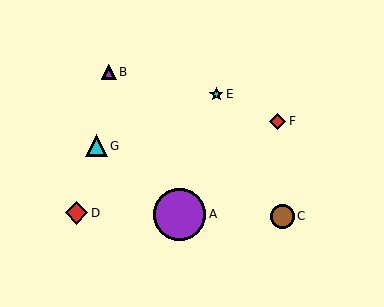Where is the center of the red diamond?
The center of the red diamond is at (77, 213).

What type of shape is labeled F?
Shape F is a red diamond.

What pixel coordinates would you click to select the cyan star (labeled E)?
Click at (216, 94) to select the cyan star E.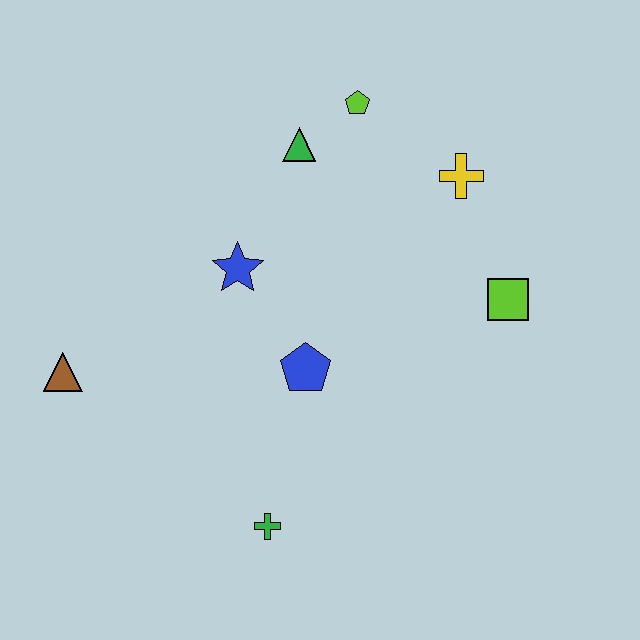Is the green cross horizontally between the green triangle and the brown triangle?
Yes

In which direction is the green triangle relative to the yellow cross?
The green triangle is to the left of the yellow cross.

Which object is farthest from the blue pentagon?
The lime pentagon is farthest from the blue pentagon.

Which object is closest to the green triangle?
The lime pentagon is closest to the green triangle.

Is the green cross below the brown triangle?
Yes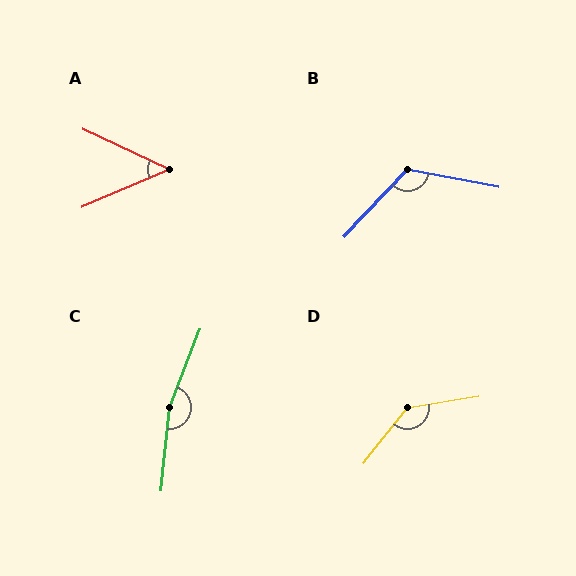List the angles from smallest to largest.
A (49°), B (122°), D (138°), C (165°).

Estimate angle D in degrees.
Approximately 138 degrees.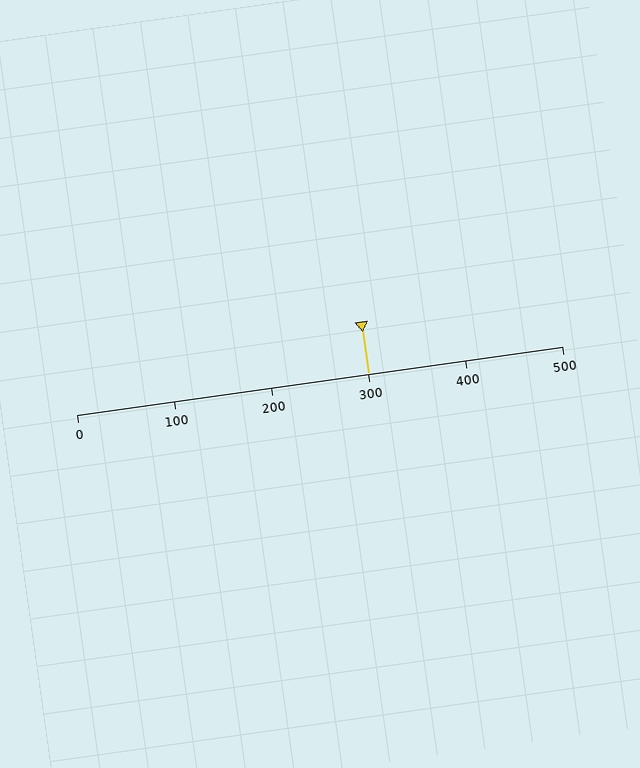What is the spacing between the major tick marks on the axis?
The major ticks are spaced 100 apart.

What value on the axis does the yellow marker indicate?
The marker indicates approximately 300.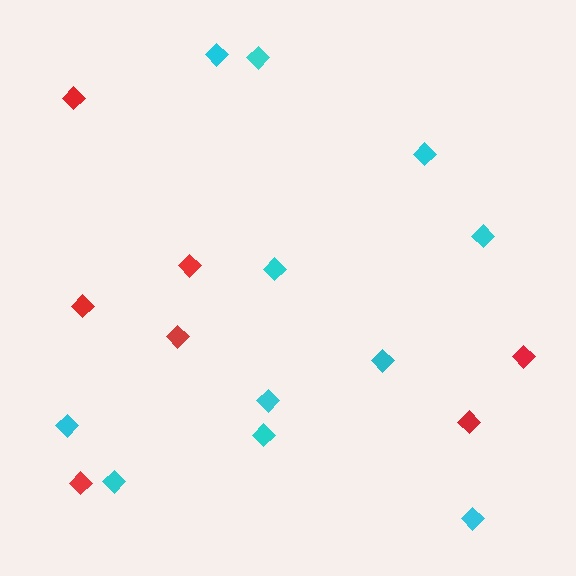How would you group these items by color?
There are 2 groups: one group of cyan diamonds (11) and one group of red diamonds (7).